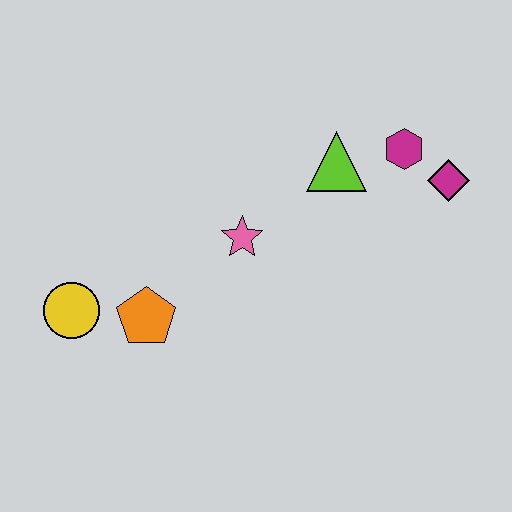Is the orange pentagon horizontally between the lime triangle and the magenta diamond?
No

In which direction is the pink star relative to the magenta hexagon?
The pink star is to the left of the magenta hexagon.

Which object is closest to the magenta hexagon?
The magenta diamond is closest to the magenta hexagon.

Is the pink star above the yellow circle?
Yes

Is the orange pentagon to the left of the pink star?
Yes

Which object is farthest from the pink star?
The magenta diamond is farthest from the pink star.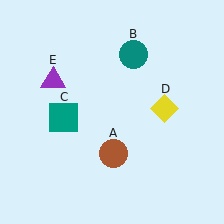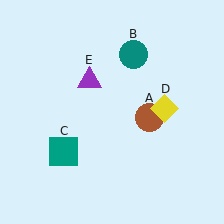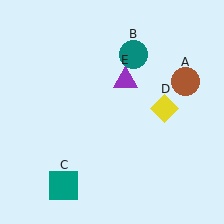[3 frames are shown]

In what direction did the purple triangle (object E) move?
The purple triangle (object E) moved right.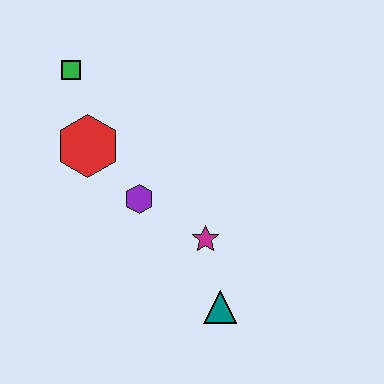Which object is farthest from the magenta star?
The green square is farthest from the magenta star.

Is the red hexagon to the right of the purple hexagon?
No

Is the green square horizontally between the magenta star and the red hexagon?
No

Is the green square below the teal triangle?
No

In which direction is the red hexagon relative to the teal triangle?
The red hexagon is above the teal triangle.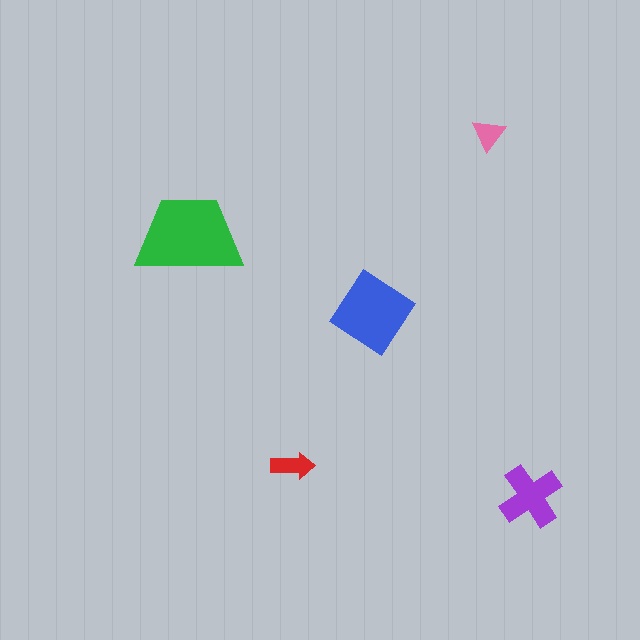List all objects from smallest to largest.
The pink triangle, the red arrow, the purple cross, the blue diamond, the green trapezoid.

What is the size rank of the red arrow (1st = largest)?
4th.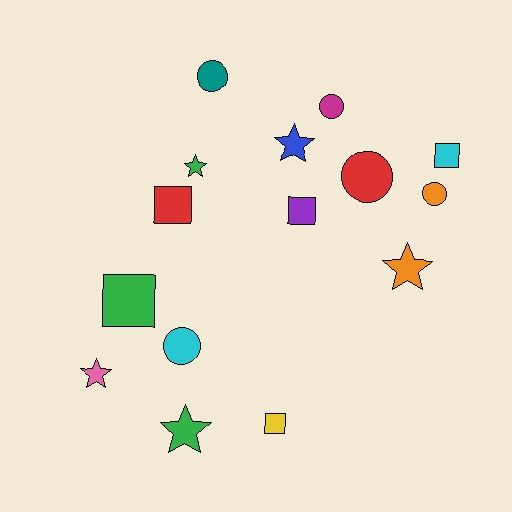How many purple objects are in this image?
There is 1 purple object.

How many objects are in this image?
There are 15 objects.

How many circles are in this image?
There are 5 circles.